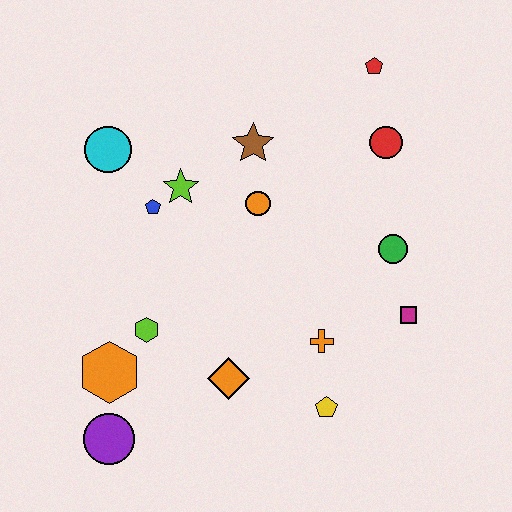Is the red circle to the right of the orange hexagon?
Yes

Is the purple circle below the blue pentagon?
Yes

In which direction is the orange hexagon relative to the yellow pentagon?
The orange hexagon is to the left of the yellow pentagon.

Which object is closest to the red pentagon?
The red circle is closest to the red pentagon.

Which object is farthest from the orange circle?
The purple circle is farthest from the orange circle.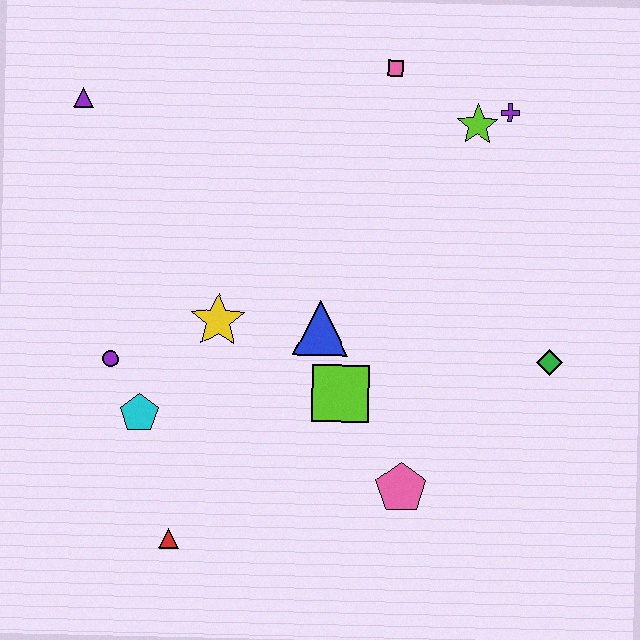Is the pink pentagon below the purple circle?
Yes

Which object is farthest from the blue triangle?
The purple triangle is farthest from the blue triangle.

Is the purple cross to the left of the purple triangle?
No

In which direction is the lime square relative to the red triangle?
The lime square is to the right of the red triangle.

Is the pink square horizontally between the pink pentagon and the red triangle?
Yes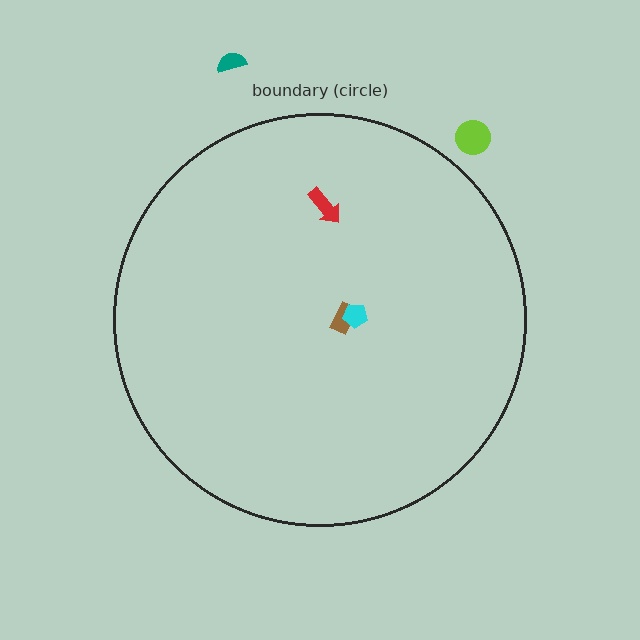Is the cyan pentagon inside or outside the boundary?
Inside.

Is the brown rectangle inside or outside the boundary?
Inside.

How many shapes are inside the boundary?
3 inside, 2 outside.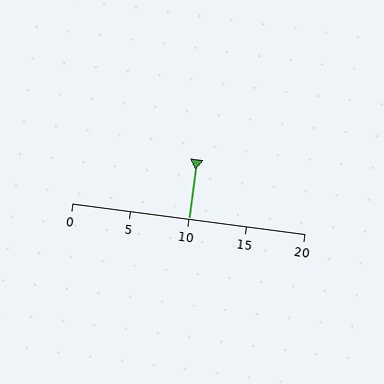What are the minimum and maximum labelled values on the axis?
The axis runs from 0 to 20.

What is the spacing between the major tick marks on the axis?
The major ticks are spaced 5 apart.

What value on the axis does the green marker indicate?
The marker indicates approximately 10.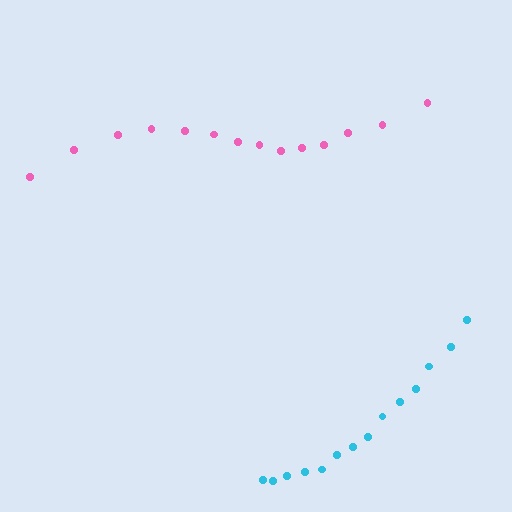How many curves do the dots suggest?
There are 2 distinct paths.